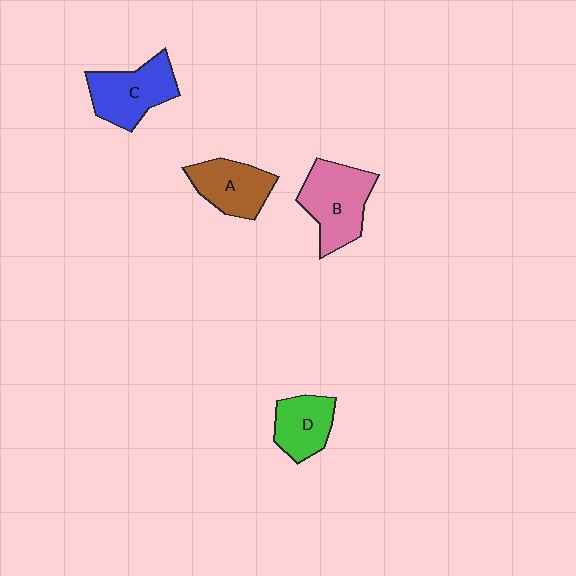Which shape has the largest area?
Shape B (pink).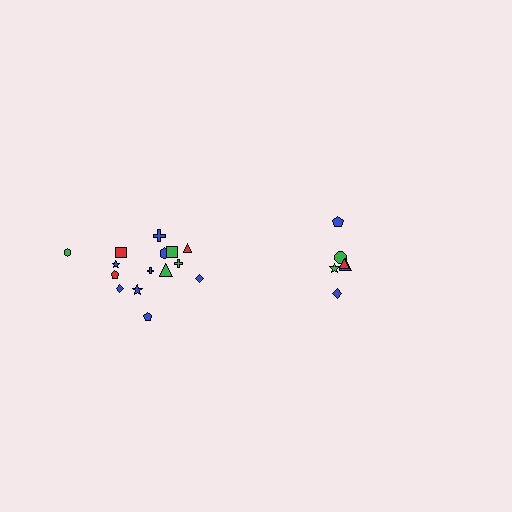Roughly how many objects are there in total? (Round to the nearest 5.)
Roughly 20 objects in total.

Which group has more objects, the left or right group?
The left group.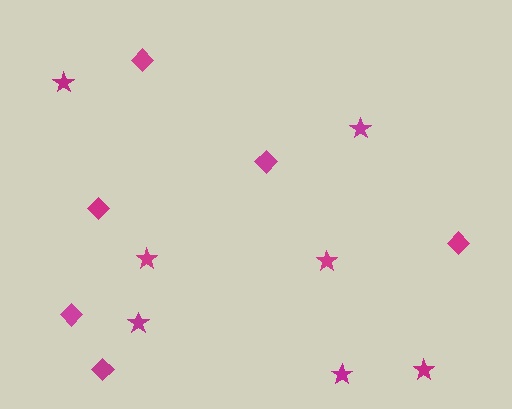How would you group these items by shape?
There are 2 groups: one group of stars (7) and one group of diamonds (6).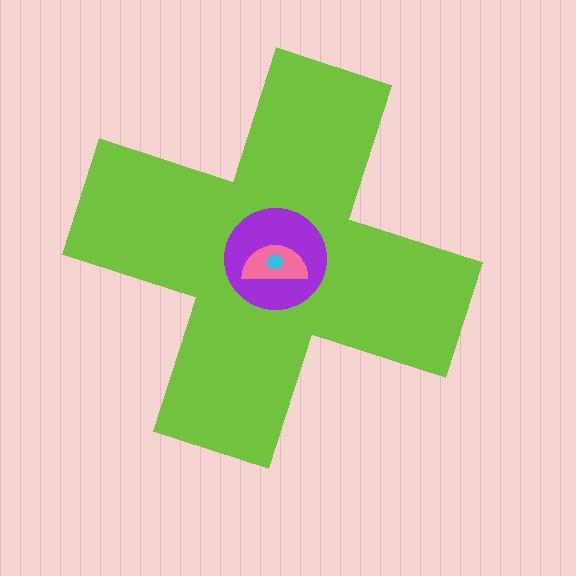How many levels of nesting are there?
4.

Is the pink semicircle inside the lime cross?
Yes.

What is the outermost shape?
The lime cross.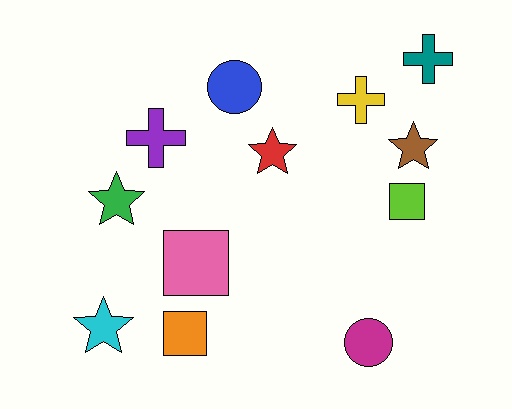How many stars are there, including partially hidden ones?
There are 4 stars.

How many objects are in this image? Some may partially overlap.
There are 12 objects.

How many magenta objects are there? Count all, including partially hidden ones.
There is 1 magenta object.